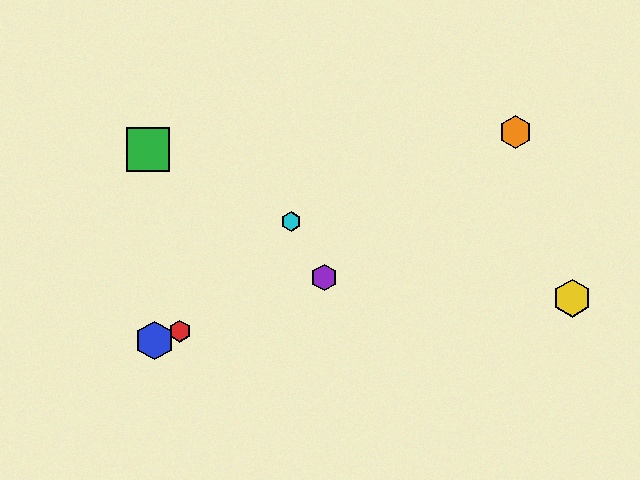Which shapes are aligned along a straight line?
The red hexagon, the blue hexagon, the purple hexagon are aligned along a straight line.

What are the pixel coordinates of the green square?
The green square is at (148, 149).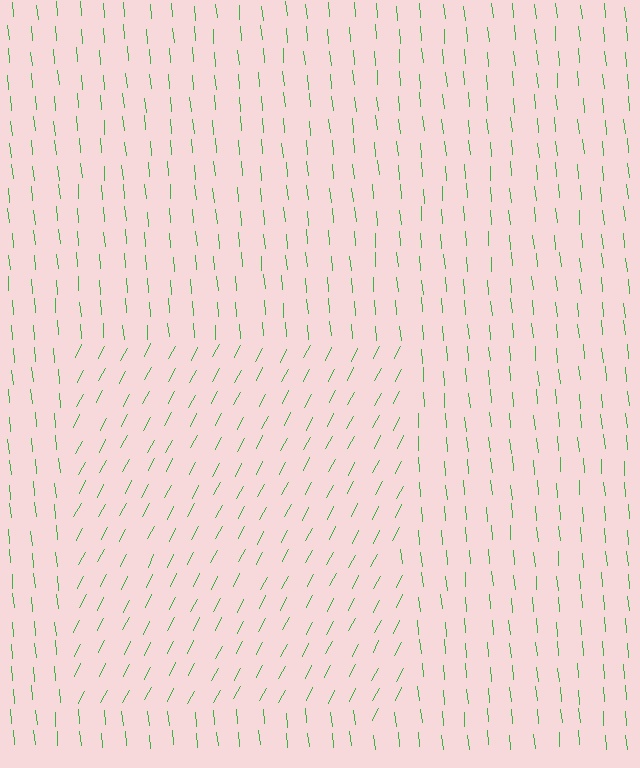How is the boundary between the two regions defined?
The boundary is defined purely by a change in line orientation (approximately 33 degrees difference). All lines are the same color and thickness.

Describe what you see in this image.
The image is filled with small green line segments. A rectangle region in the image has lines oriented differently from the surrounding lines, creating a visible texture boundary.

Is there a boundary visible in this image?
Yes, there is a texture boundary formed by a change in line orientation.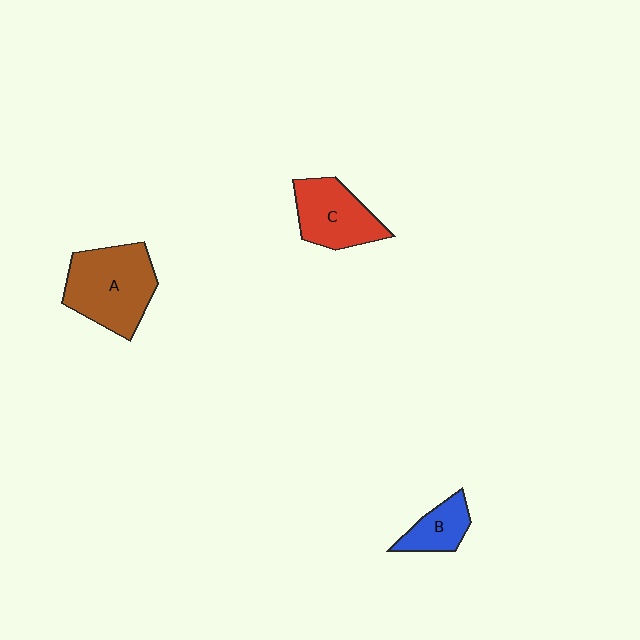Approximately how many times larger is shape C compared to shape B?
Approximately 1.7 times.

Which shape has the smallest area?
Shape B (blue).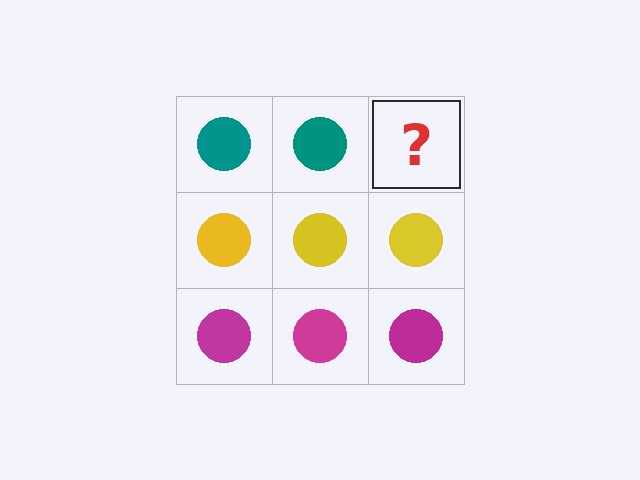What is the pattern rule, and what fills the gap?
The rule is that each row has a consistent color. The gap should be filled with a teal circle.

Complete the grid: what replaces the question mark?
The question mark should be replaced with a teal circle.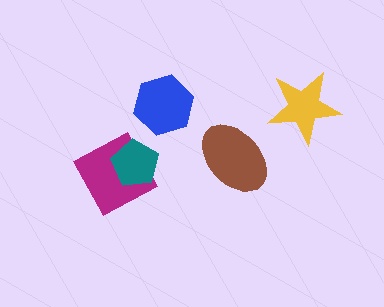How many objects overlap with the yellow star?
0 objects overlap with the yellow star.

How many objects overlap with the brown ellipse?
0 objects overlap with the brown ellipse.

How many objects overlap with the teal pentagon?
1 object overlaps with the teal pentagon.